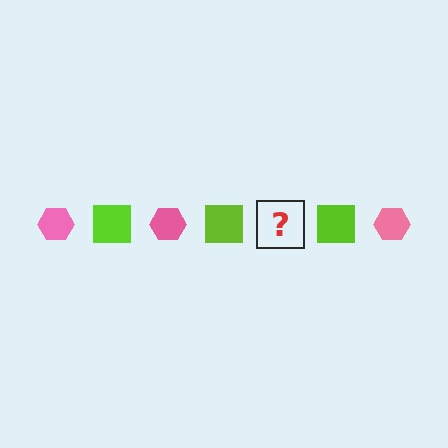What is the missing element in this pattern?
The missing element is a pink hexagon.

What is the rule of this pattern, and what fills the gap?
The rule is that the pattern alternates between pink hexagon and lime square. The gap should be filled with a pink hexagon.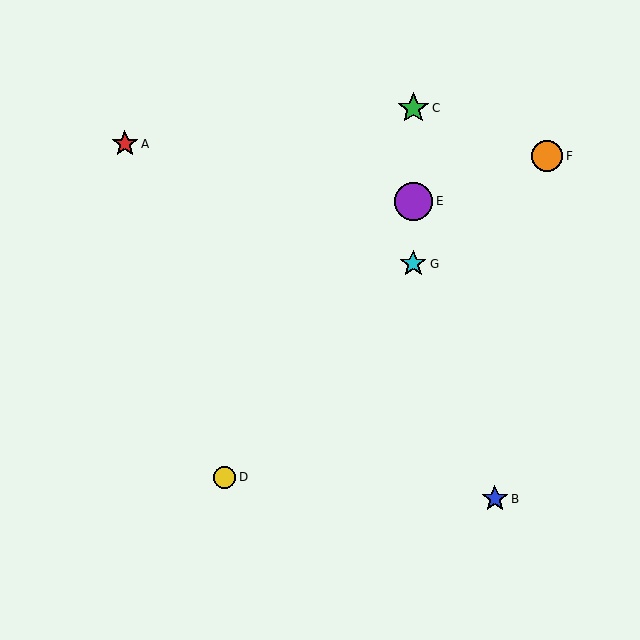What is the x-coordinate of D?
Object D is at x≈225.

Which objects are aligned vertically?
Objects C, E, G are aligned vertically.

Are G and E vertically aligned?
Yes, both are at x≈413.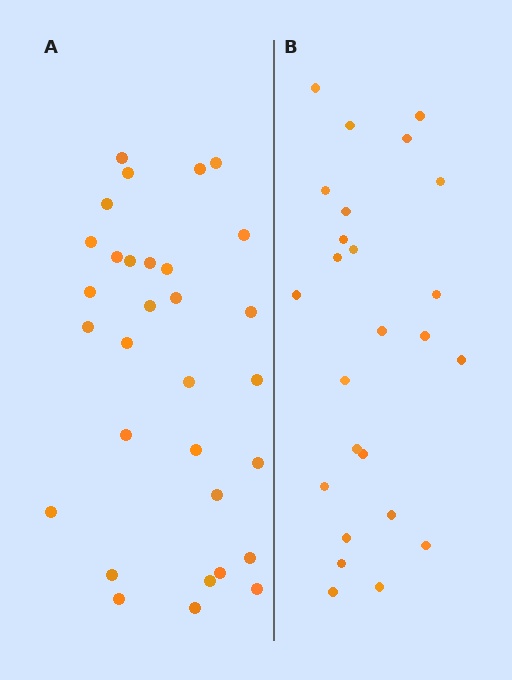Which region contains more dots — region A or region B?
Region A (the left region) has more dots.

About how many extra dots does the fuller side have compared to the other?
Region A has about 6 more dots than region B.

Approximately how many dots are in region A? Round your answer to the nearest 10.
About 30 dots. (The exact count is 31, which rounds to 30.)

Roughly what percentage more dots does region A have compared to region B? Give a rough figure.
About 25% more.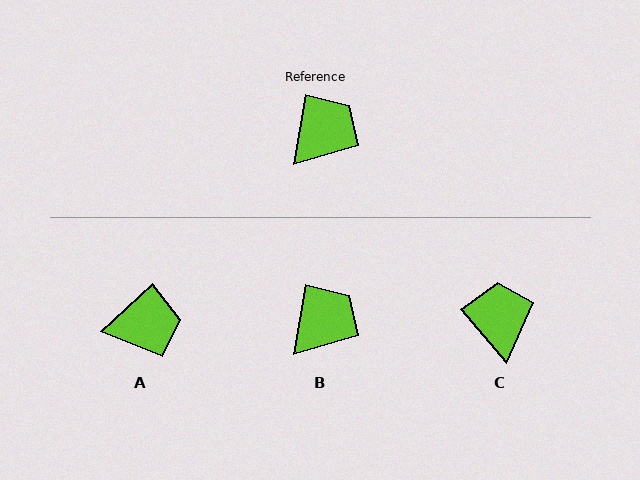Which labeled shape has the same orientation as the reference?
B.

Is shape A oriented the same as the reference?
No, it is off by about 38 degrees.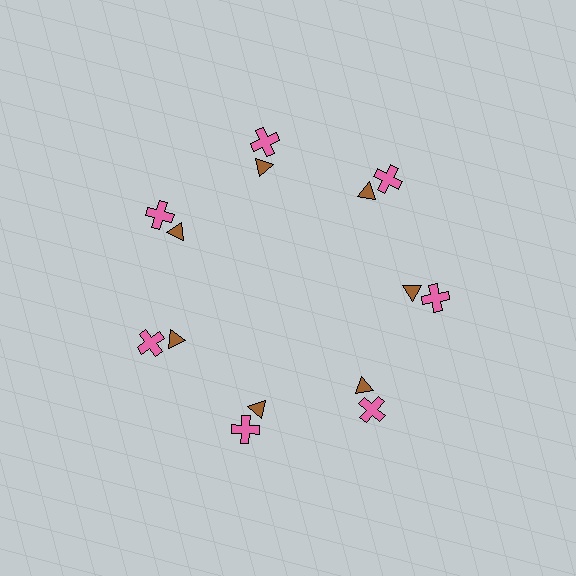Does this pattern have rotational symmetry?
Yes, this pattern has 7-fold rotational symmetry. It looks the same after rotating 51 degrees around the center.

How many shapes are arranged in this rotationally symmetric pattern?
There are 14 shapes, arranged in 7 groups of 2.